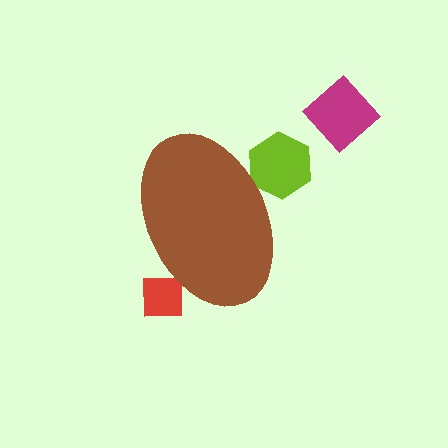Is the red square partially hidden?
Yes, the red square is partially hidden behind the brown ellipse.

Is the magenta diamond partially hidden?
No, the magenta diamond is fully visible.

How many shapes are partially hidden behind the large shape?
2 shapes are partially hidden.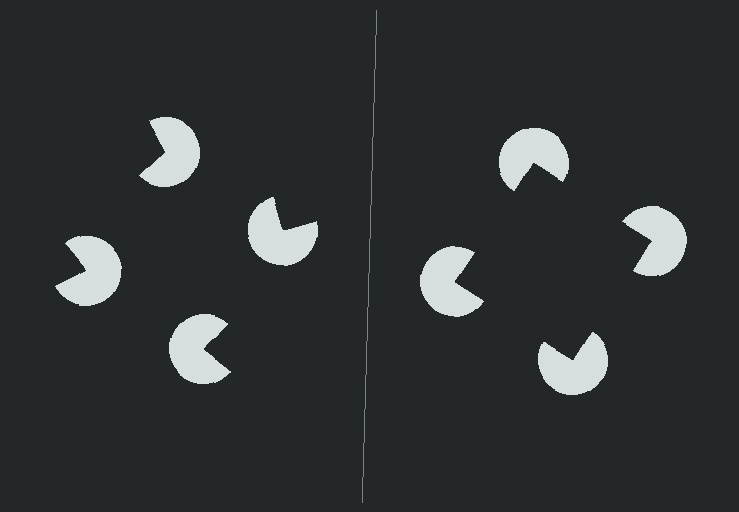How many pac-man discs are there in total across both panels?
8 — 4 on each side.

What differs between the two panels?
The pac-man discs are positioned identically on both sides; only the wedge orientations differ. On the right they align to a square; on the left they are misaligned.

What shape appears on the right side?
An illusory square.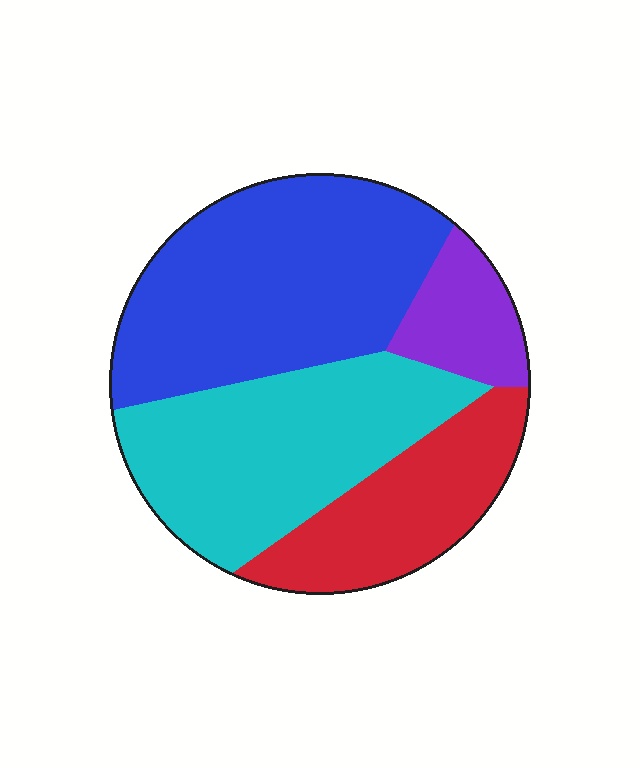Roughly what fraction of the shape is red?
Red covers roughly 20% of the shape.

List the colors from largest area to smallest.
From largest to smallest: blue, cyan, red, purple.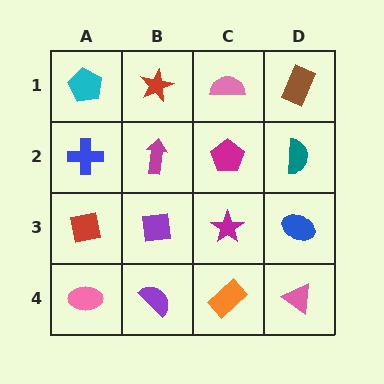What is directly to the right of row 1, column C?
A brown rectangle.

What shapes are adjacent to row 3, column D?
A teal semicircle (row 2, column D), a pink triangle (row 4, column D), a magenta star (row 3, column C).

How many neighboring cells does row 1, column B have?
3.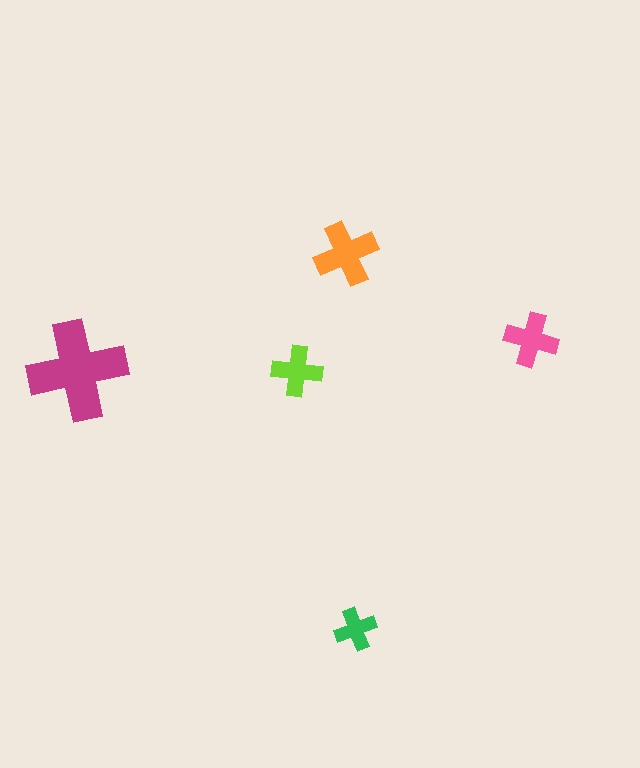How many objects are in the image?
There are 5 objects in the image.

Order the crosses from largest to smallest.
the magenta one, the orange one, the pink one, the lime one, the green one.